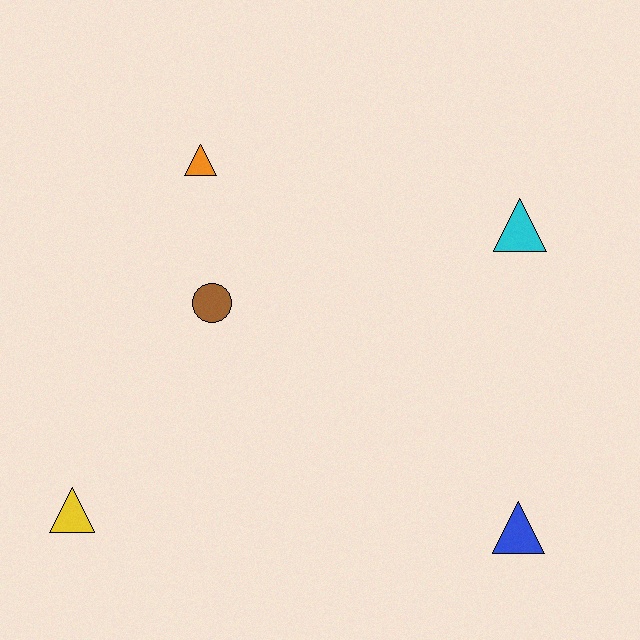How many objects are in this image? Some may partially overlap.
There are 5 objects.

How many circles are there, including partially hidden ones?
There is 1 circle.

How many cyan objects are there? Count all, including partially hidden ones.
There is 1 cyan object.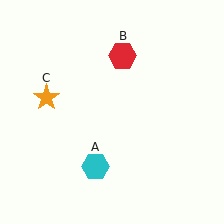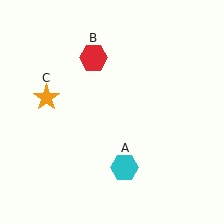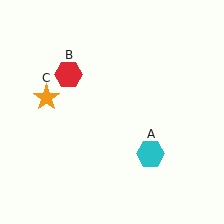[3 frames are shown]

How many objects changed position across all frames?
2 objects changed position: cyan hexagon (object A), red hexagon (object B).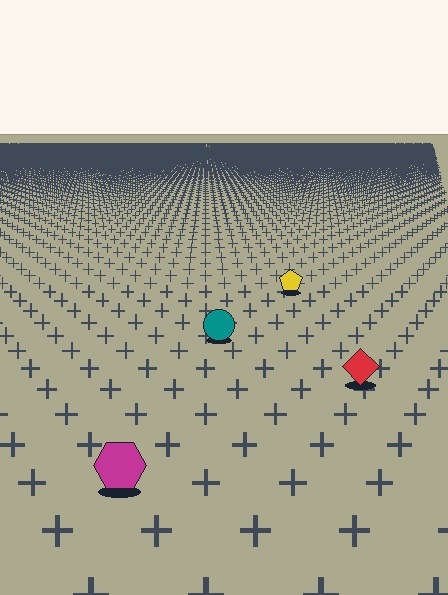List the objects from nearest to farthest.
From nearest to farthest: the magenta hexagon, the red diamond, the teal circle, the yellow pentagon.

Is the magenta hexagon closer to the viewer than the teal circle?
Yes. The magenta hexagon is closer — you can tell from the texture gradient: the ground texture is coarser near it.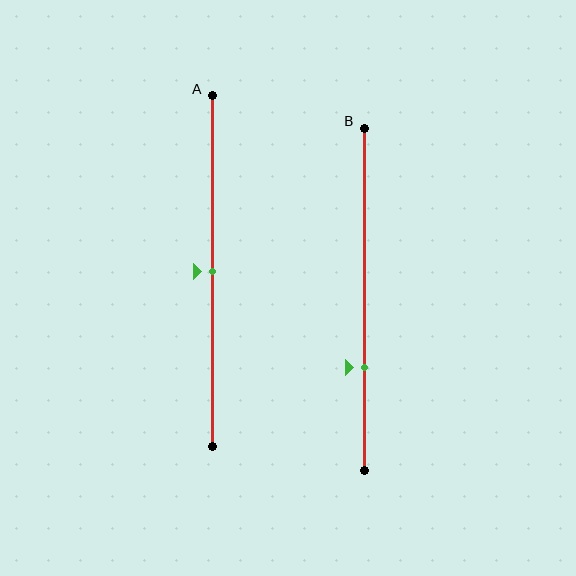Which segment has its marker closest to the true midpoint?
Segment A has its marker closest to the true midpoint.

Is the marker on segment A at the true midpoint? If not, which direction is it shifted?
Yes, the marker on segment A is at the true midpoint.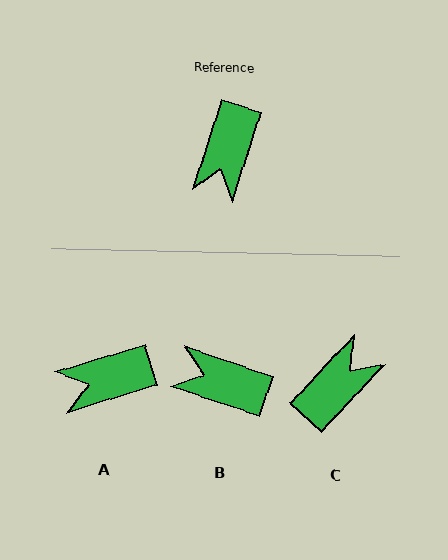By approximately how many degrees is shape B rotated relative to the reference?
Approximately 91 degrees clockwise.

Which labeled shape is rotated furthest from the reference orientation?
C, about 154 degrees away.